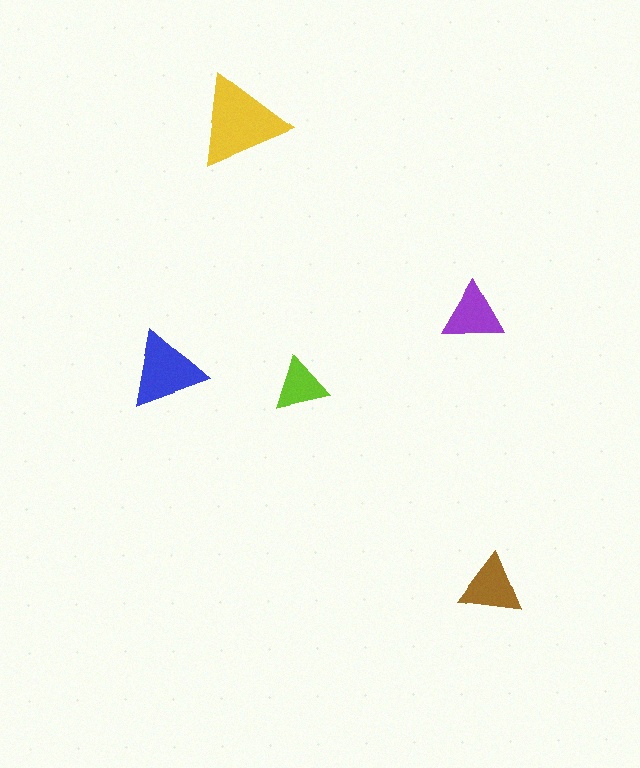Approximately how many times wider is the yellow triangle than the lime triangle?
About 1.5 times wider.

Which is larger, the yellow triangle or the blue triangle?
The yellow one.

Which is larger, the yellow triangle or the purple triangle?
The yellow one.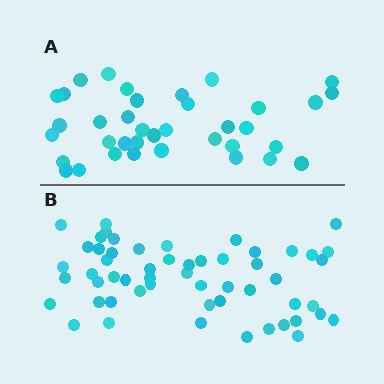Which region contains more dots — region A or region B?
Region B (the bottom region) has more dots.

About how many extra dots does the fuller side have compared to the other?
Region B has approximately 20 more dots than region A.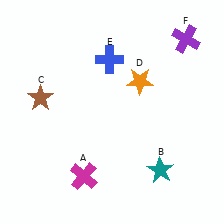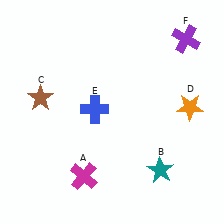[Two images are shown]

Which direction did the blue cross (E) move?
The blue cross (E) moved down.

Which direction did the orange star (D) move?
The orange star (D) moved right.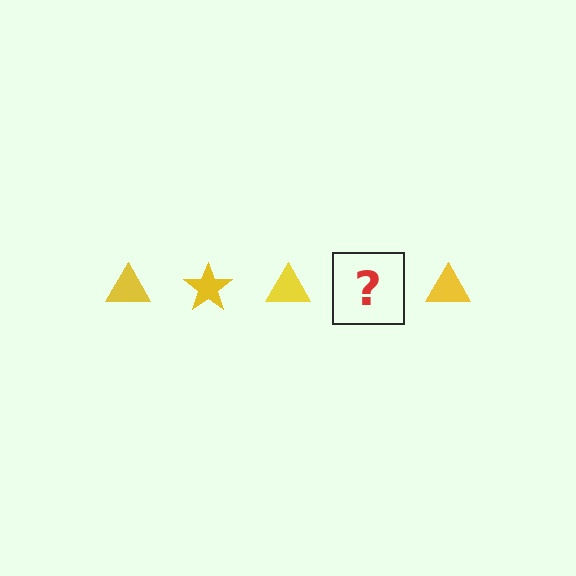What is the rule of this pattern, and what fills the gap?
The rule is that the pattern cycles through triangle, star shapes in yellow. The gap should be filled with a yellow star.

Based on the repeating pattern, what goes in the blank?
The blank should be a yellow star.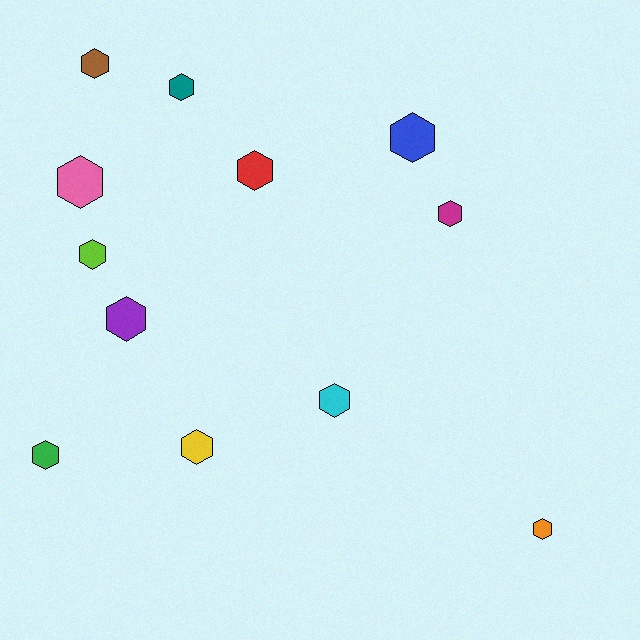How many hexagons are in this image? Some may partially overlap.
There are 12 hexagons.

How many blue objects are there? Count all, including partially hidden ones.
There is 1 blue object.